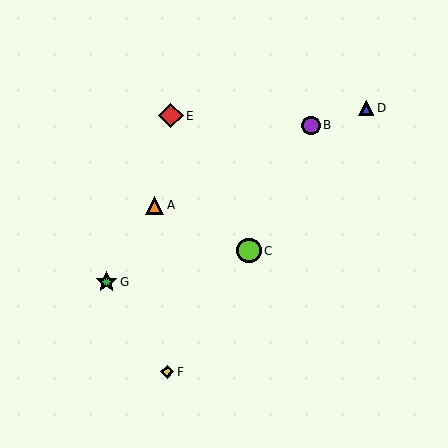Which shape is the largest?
The lime circle (labeled C) is the largest.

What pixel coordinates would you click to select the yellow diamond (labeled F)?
Click at (167, 372) to select the yellow diamond F.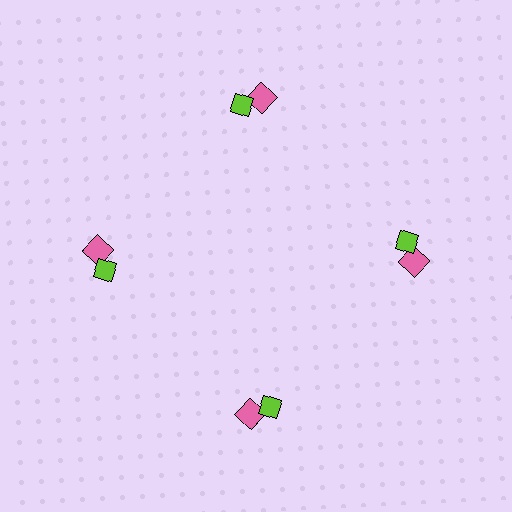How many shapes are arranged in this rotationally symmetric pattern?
There are 8 shapes, arranged in 4 groups of 2.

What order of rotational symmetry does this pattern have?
This pattern has 4-fold rotational symmetry.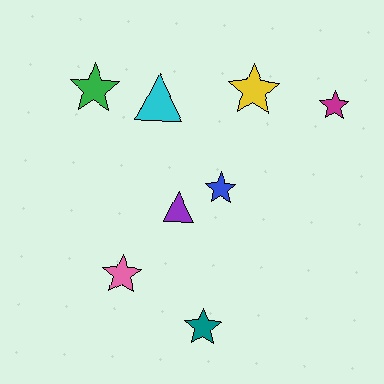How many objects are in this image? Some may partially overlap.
There are 8 objects.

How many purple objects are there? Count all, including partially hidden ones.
There is 1 purple object.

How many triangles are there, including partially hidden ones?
There are 2 triangles.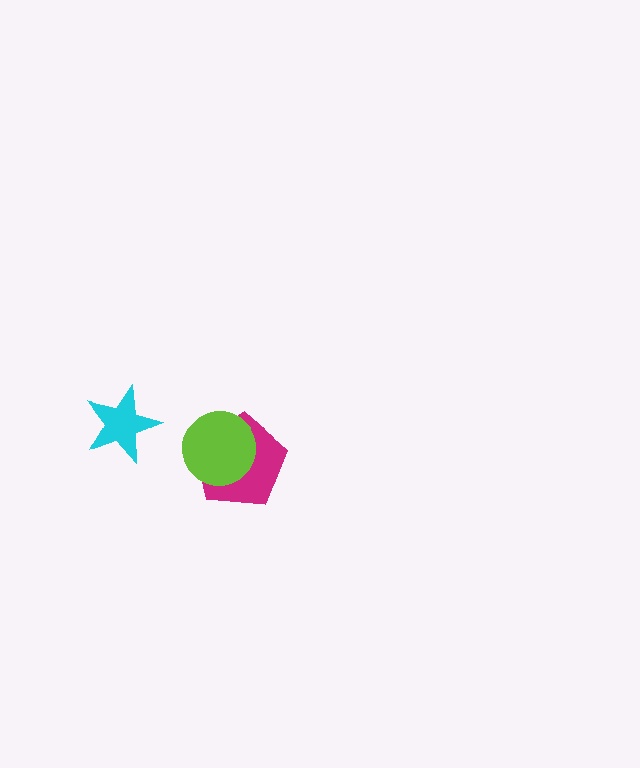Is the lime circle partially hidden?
No, no other shape covers it.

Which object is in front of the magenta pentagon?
The lime circle is in front of the magenta pentagon.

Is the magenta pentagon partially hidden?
Yes, it is partially covered by another shape.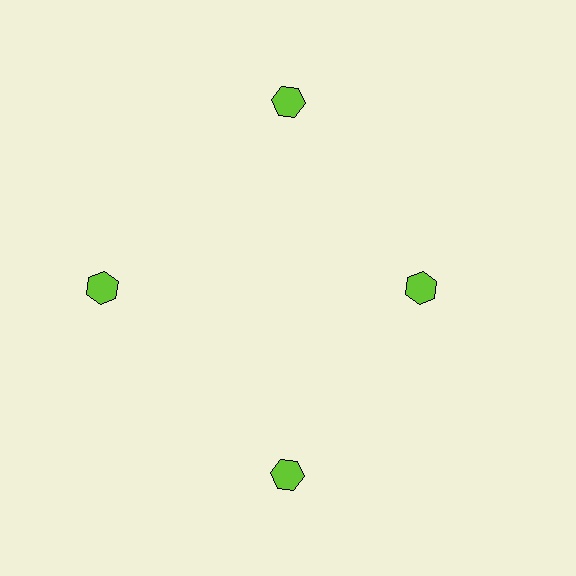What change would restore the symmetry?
The symmetry would be restored by moving it outward, back onto the ring so that all 4 hexagons sit at equal angles and equal distance from the center.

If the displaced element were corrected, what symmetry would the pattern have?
It would have 4-fold rotational symmetry — the pattern would map onto itself every 90 degrees.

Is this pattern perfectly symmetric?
No. The 4 lime hexagons are arranged in a ring, but one element near the 3 o'clock position is pulled inward toward the center, breaking the 4-fold rotational symmetry.